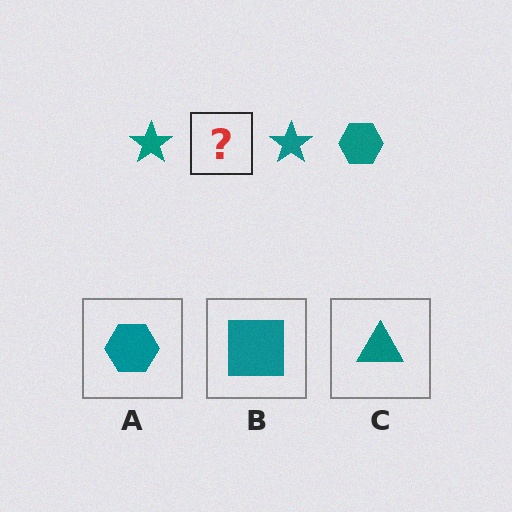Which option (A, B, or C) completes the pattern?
A.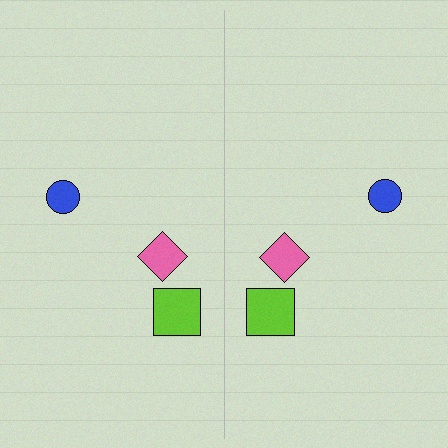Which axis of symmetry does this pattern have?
The pattern has a vertical axis of symmetry running through the center of the image.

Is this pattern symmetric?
Yes, this pattern has bilateral (reflection) symmetry.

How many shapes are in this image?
There are 6 shapes in this image.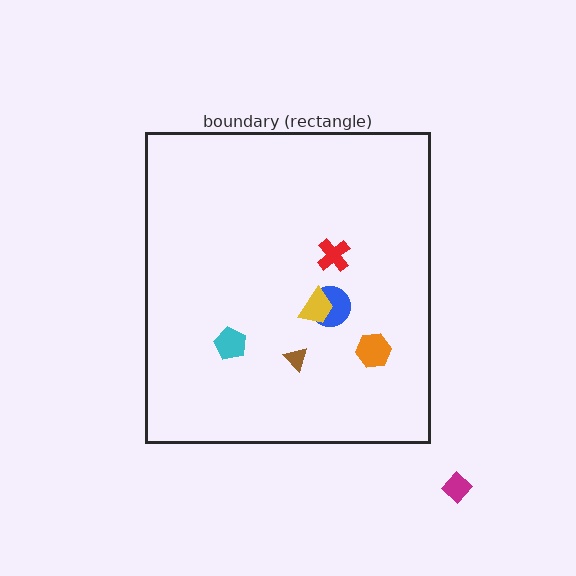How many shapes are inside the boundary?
6 inside, 1 outside.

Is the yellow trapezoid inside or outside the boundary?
Inside.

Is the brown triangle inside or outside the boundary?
Inside.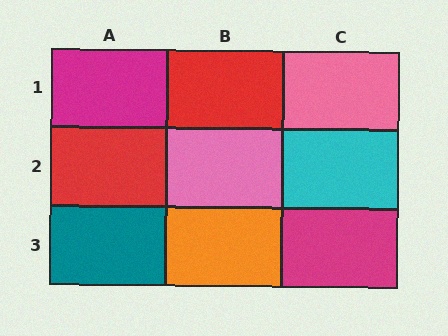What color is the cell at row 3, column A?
Teal.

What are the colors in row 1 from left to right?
Magenta, red, pink.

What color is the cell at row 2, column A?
Red.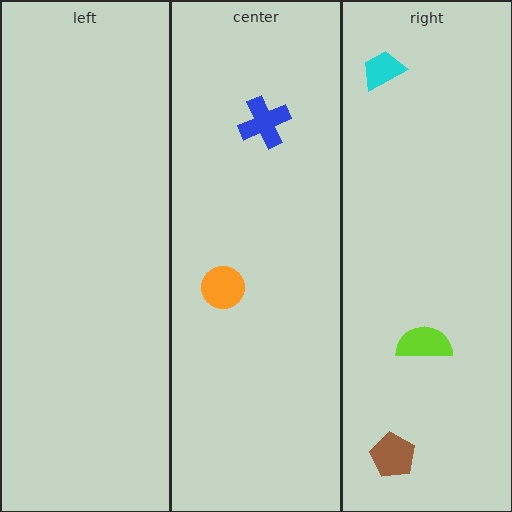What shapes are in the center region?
The orange circle, the blue cross.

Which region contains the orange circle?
The center region.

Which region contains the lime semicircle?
The right region.